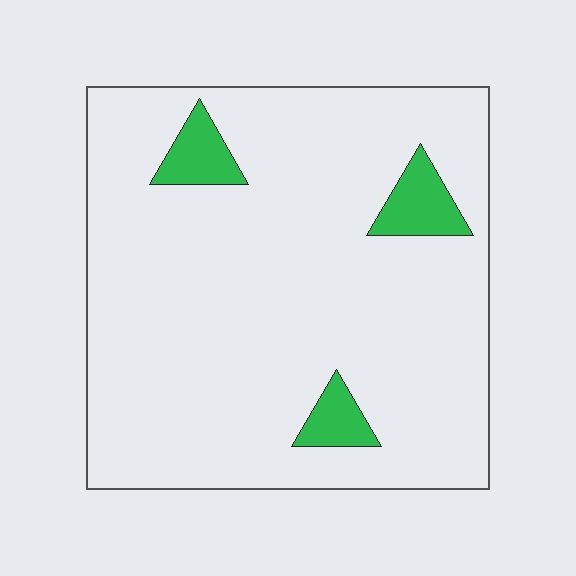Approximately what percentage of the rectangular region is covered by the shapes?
Approximately 10%.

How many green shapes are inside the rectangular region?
3.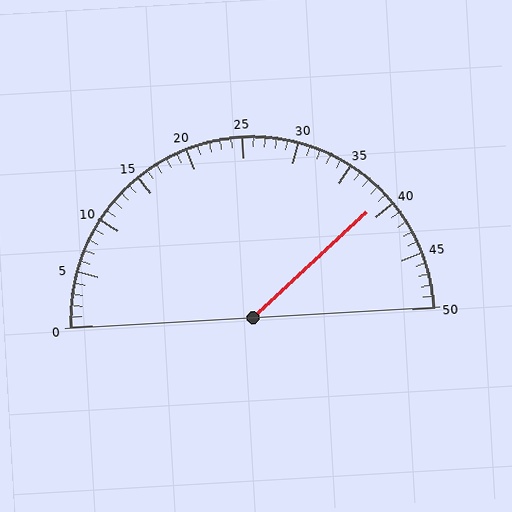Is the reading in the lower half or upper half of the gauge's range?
The reading is in the upper half of the range (0 to 50).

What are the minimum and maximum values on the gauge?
The gauge ranges from 0 to 50.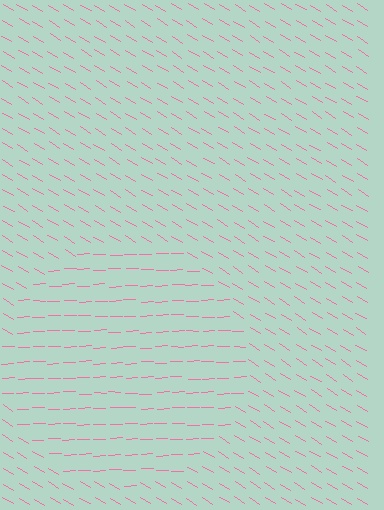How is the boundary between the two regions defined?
The boundary is defined purely by a change in line orientation (approximately 33 degrees difference). All lines are the same color and thickness.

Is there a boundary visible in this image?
Yes, there is a texture boundary formed by a change in line orientation.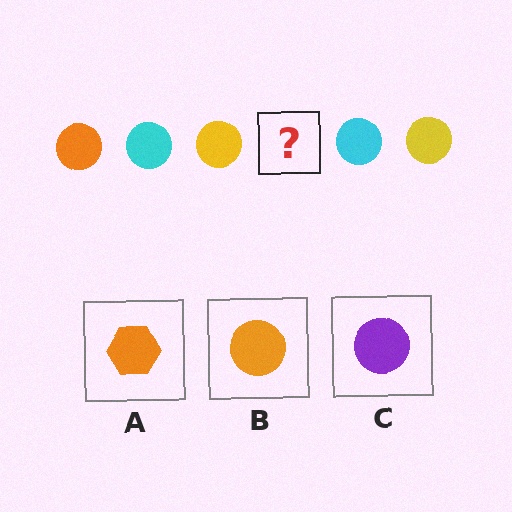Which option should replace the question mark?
Option B.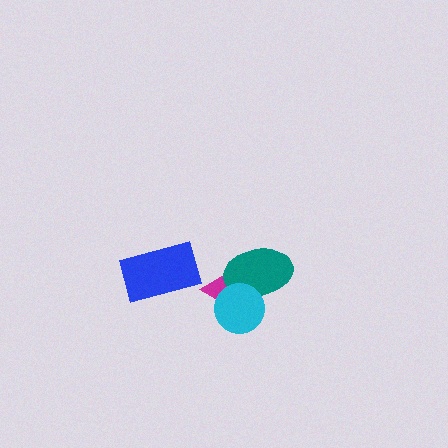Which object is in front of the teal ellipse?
The cyan circle is in front of the teal ellipse.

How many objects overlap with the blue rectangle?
0 objects overlap with the blue rectangle.